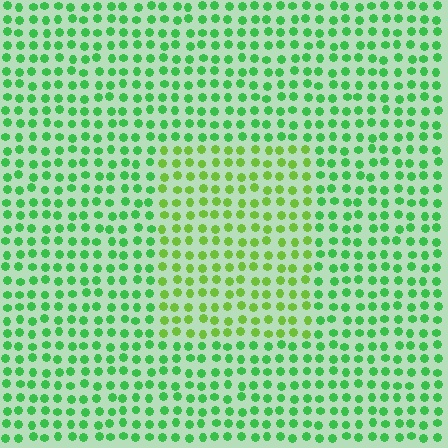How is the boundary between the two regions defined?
The boundary is defined purely by a slight shift in hue (about 32 degrees). Spacing, size, and orientation are identical on both sides.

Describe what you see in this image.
The image is filled with small green elements in a uniform arrangement. A rectangle-shaped region is visible where the elements are tinted to a slightly different hue, forming a subtle color boundary.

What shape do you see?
I see a rectangle.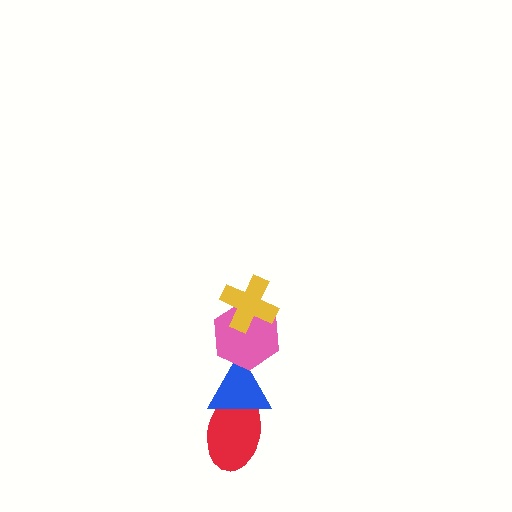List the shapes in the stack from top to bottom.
From top to bottom: the yellow cross, the pink hexagon, the blue triangle, the red ellipse.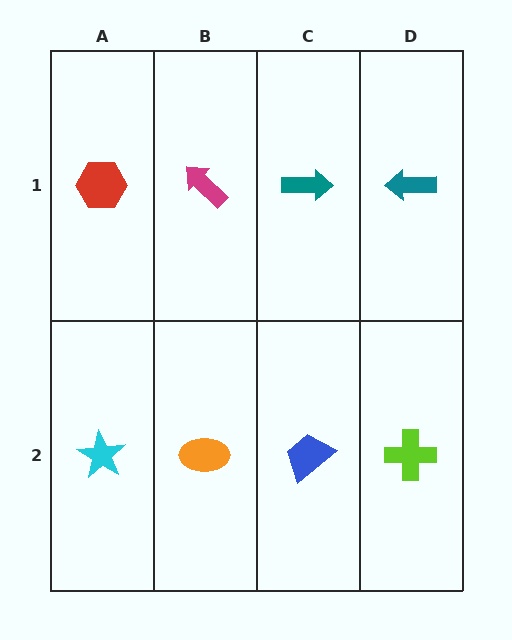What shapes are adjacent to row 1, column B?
An orange ellipse (row 2, column B), a red hexagon (row 1, column A), a teal arrow (row 1, column C).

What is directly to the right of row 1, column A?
A magenta arrow.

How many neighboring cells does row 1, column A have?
2.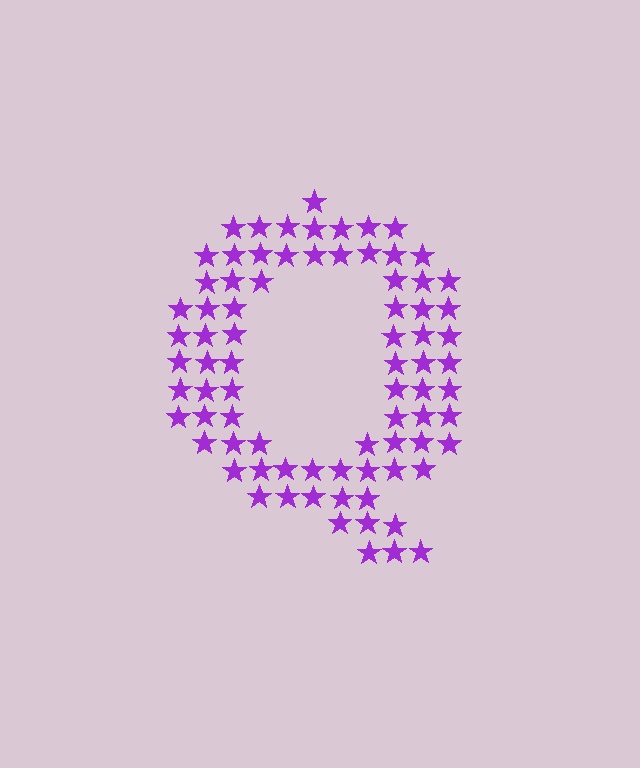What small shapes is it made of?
It is made of small stars.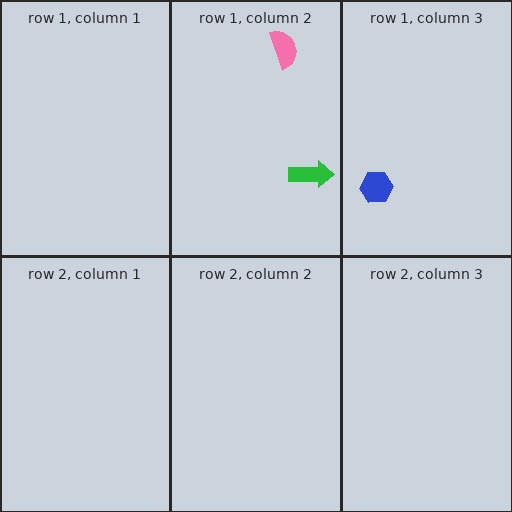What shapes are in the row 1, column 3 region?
The blue hexagon.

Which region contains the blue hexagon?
The row 1, column 3 region.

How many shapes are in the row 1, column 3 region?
1.